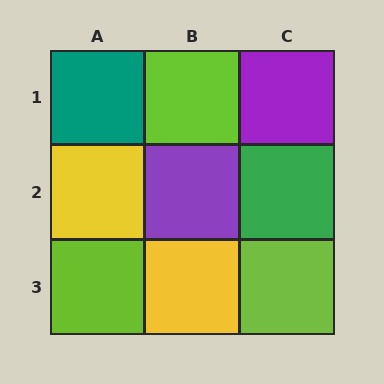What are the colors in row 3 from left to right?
Lime, yellow, lime.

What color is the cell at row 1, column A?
Teal.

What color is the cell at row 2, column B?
Purple.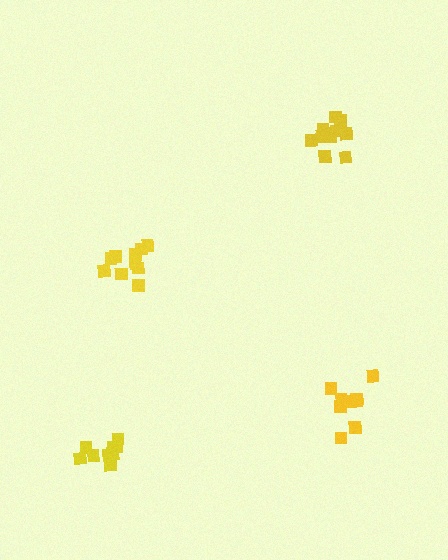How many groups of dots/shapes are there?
There are 4 groups.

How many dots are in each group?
Group 1: 9 dots, Group 2: 11 dots, Group 3: 11 dots, Group 4: 9 dots (40 total).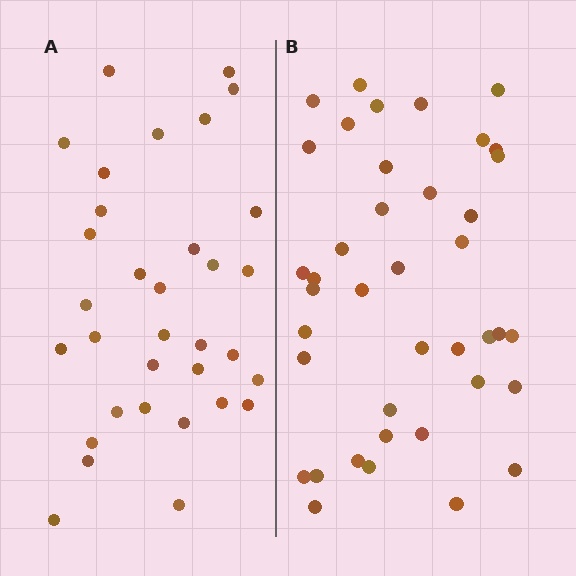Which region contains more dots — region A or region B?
Region B (the right region) has more dots.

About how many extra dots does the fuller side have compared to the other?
Region B has roughly 8 or so more dots than region A.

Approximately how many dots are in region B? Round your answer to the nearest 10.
About 40 dots.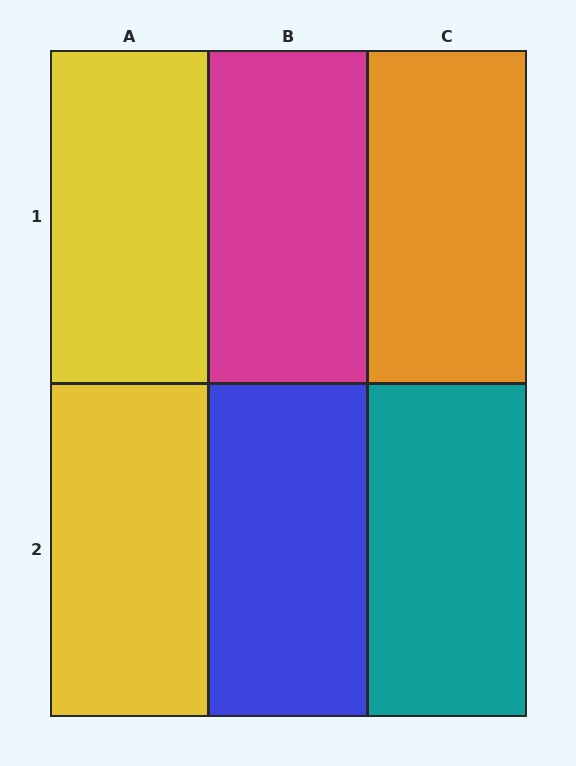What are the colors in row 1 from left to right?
Yellow, magenta, orange.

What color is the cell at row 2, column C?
Teal.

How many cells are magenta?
1 cell is magenta.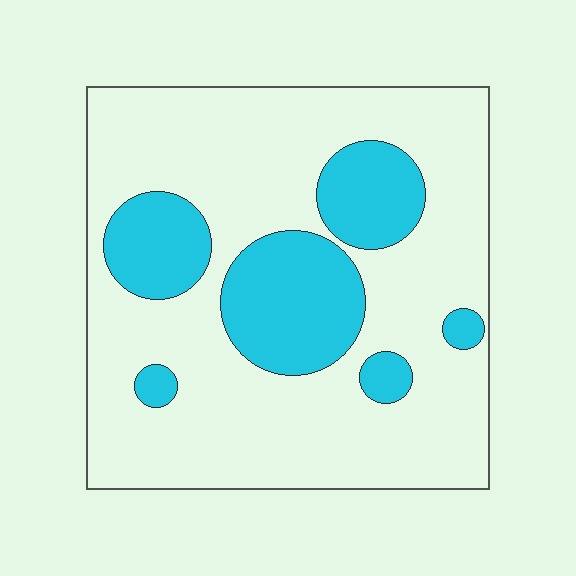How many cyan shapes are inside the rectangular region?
6.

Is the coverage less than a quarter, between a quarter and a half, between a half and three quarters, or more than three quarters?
Less than a quarter.